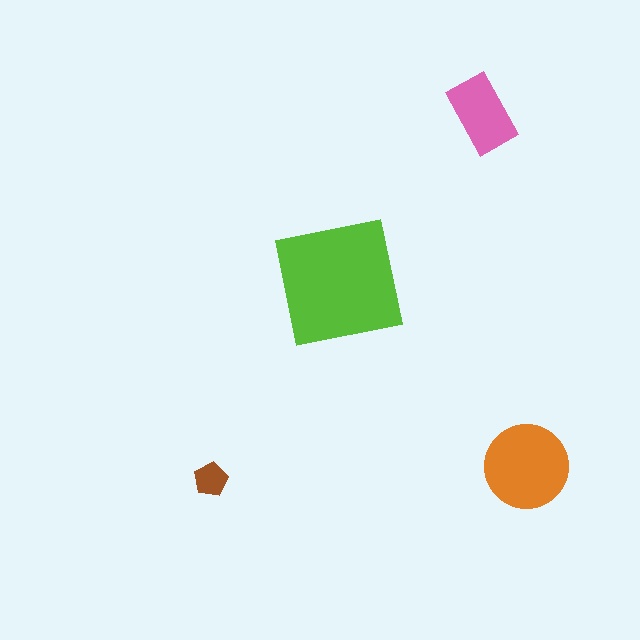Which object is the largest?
The lime square.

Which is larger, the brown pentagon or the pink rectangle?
The pink rectangle.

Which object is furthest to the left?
The brown pentagon is leftmost.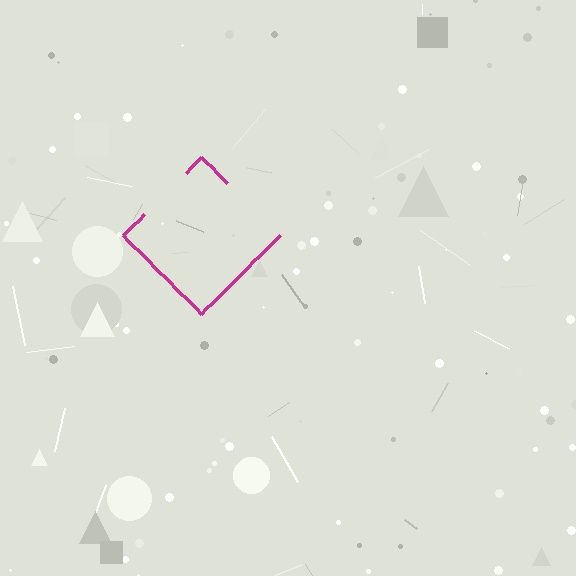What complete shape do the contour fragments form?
The contour fragments form a diamond.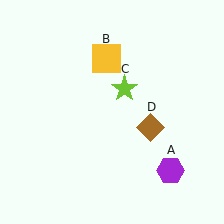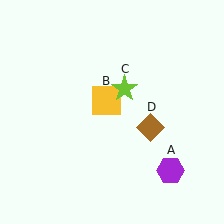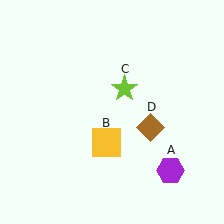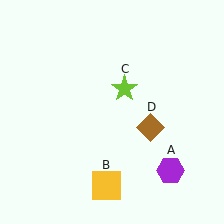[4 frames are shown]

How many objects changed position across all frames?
1 object changed position: yellow square (object B).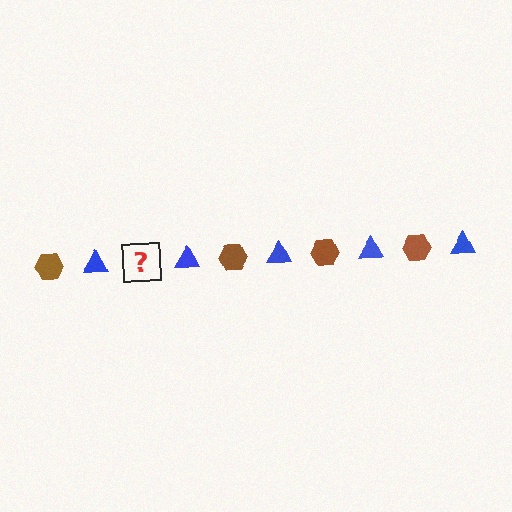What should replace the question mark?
The question mark should be replaced with a brown hexagon.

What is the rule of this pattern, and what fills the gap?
The rule is that the pattern alternates between brown hexagon and blue triangle. The gap should be filled with a brown hexagon.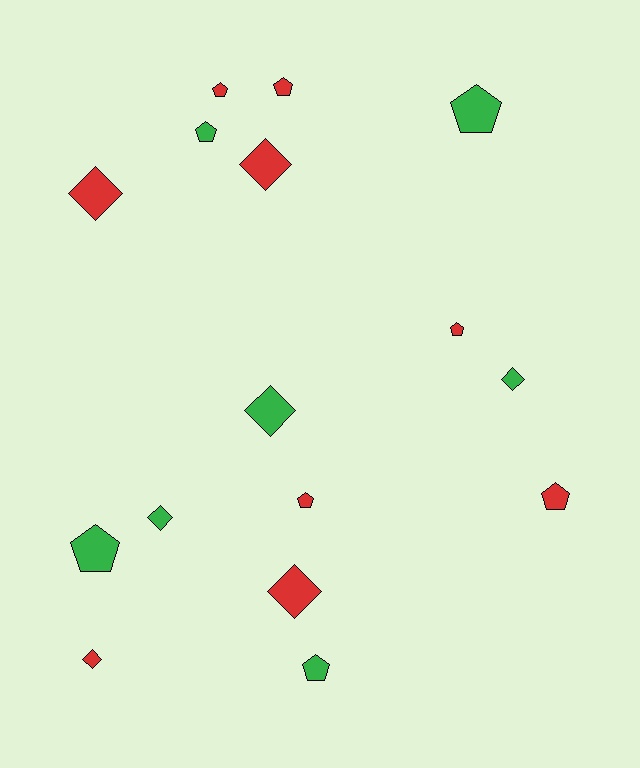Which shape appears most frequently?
Pentagon, with 9 objects.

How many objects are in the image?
There are 16 objects.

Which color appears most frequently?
Red, with 9 objects.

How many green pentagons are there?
There are 4 green pentagons.